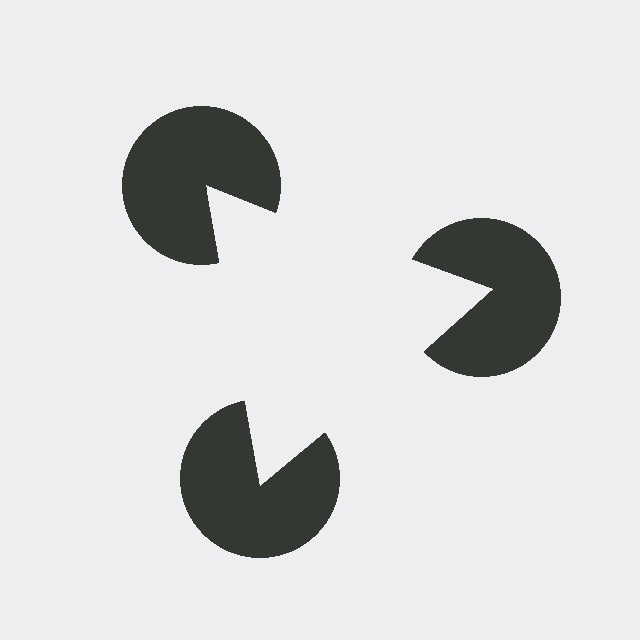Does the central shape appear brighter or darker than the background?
It typically appears slightly brighter than the background, even though no actual brightness change is drawn.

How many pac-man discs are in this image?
There are 3 — one at each vertex of the illusory triangle.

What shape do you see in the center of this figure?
An illusory triangle — its edges are inferred from the aligned wedge cuts in the pac-man discs, not physically drawn.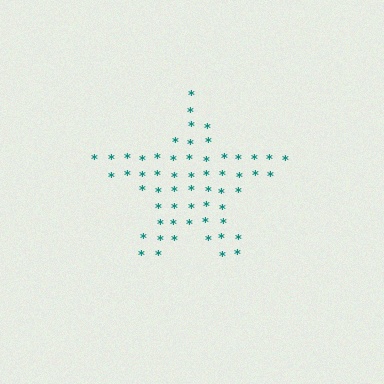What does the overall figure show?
The overall figure shows a star.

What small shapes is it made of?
It is made of small asterisks.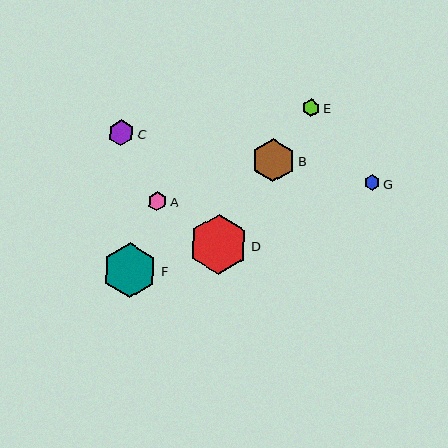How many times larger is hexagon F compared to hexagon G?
Hexagon F is approximately 3.5 times the size of hexagon G.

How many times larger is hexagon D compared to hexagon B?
Hexagon D is approximately 1.4 times the size of hexagon B.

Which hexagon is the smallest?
Hexagon G is the smallest with a size of approximately 16 pixels.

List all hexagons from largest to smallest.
From largest to smallest: D, F, B, C, A, E, G.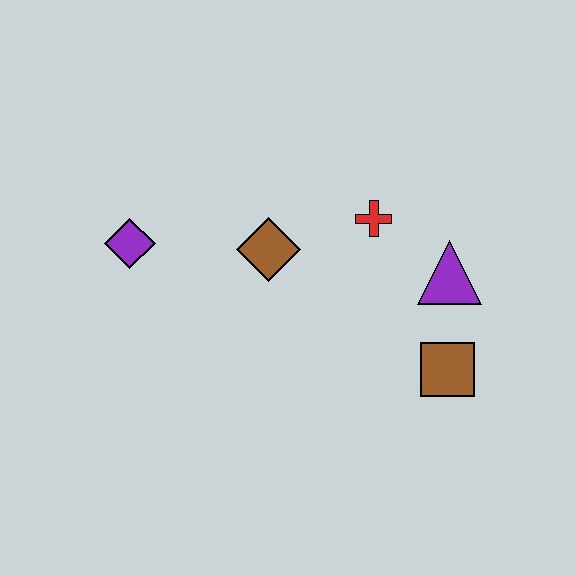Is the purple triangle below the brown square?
No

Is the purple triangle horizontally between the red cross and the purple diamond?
No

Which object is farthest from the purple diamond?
The brown square is farthest from the purple diamond.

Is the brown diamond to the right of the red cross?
No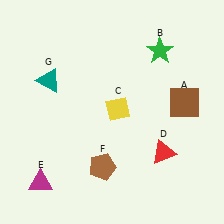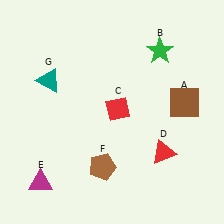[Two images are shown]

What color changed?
The diamond (C) changed from yellow in Image 1 to red in Image 2.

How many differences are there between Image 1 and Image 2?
There is 1 difference between the two images.